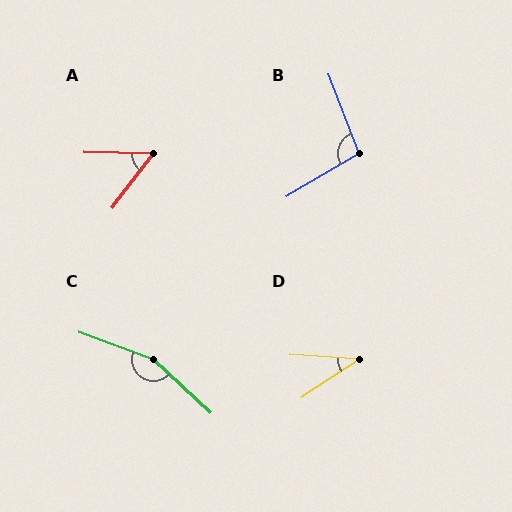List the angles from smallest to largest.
D (37°), A (54°), B (100°), C (157°).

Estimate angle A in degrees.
Approximately 54 degrees.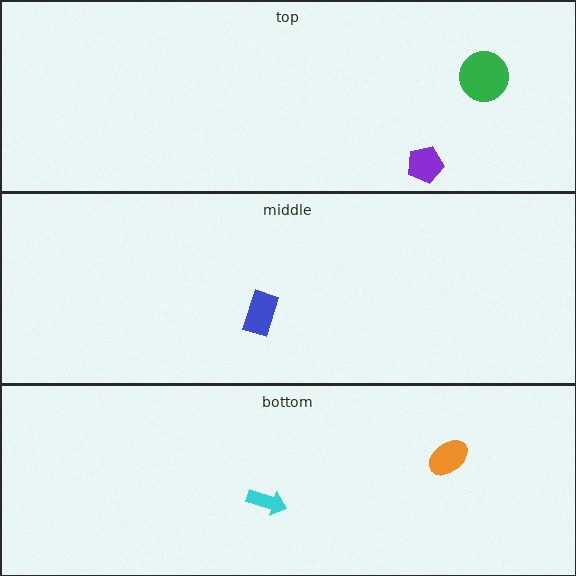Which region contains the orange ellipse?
The bottom region.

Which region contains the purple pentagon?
The top region.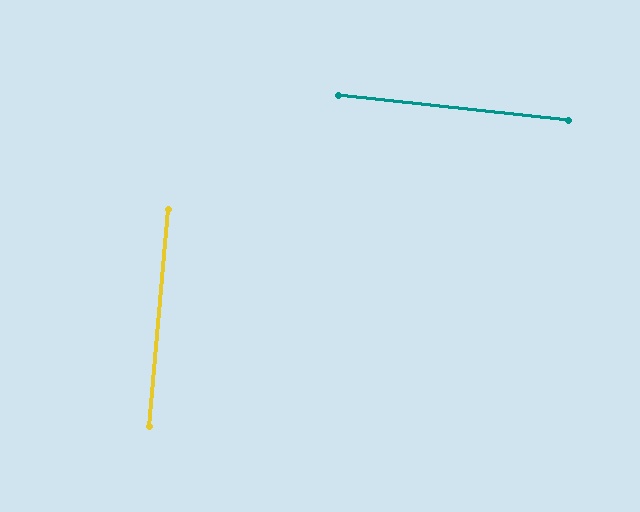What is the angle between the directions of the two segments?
Approximately 89 degrees.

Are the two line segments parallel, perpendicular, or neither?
Perpendicular — they meet at approximately 89°.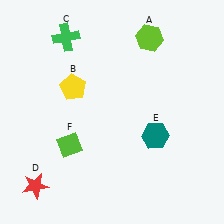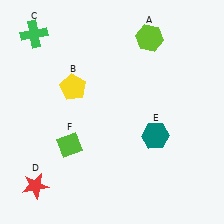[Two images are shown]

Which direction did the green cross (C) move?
The green cross (C) moved left.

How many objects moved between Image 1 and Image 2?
1 object moved between the two images.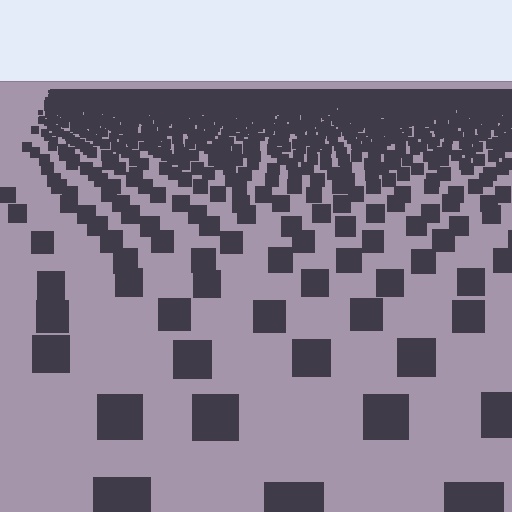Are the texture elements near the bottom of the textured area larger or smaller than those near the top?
Larger. Near the bottom, elements are closer to the viewer and appear at a bigger on-screen size.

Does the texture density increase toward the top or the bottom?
Density increases toward the top.